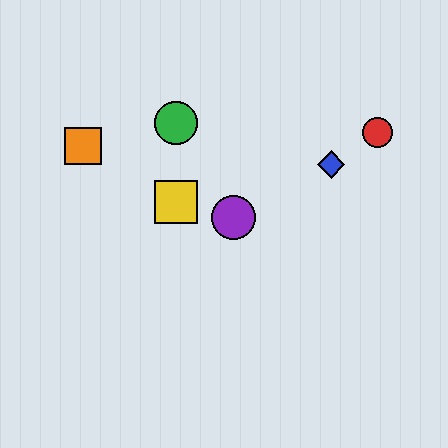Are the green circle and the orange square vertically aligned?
No, the green circle is at x≈176 and the orange square is at x≈83.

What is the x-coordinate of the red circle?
The red circle is at x≈377.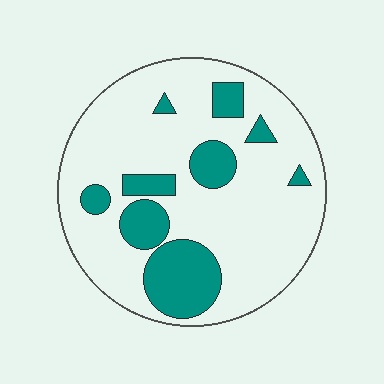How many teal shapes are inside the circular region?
9.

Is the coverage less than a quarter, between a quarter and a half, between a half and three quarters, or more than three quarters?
Less than a quarter.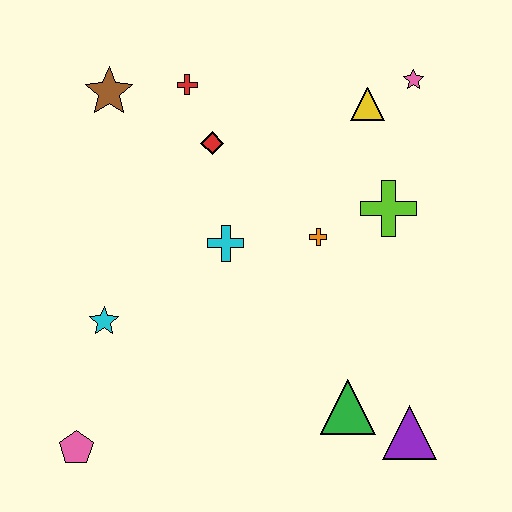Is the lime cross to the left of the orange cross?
No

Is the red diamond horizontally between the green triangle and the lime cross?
No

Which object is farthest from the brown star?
The purple triangle is farthest from the brown star.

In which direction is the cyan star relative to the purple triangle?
The cyan star is to the left of the purple triangle.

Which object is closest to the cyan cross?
The orange cross is closest to the cyan cross.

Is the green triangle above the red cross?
No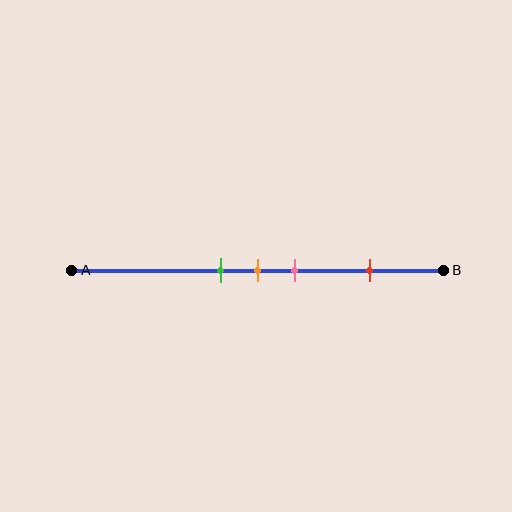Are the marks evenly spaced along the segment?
No, the marks are not evenly spaced.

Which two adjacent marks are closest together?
The green and orange marks are the closest adjacent pair.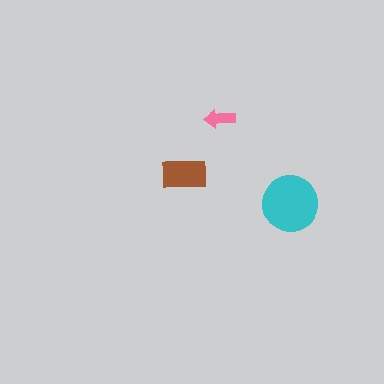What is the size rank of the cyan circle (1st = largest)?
1st.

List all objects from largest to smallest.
The cyan circle, the brown rectangle, the pink arrow.